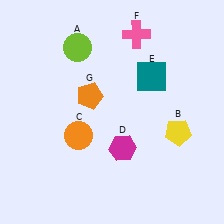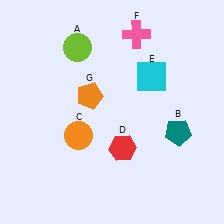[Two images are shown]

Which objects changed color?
B changed from yellow to teal. D changed from magenta to red. E changed from teal to cyan.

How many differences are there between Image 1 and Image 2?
There are 3 differences between the two images.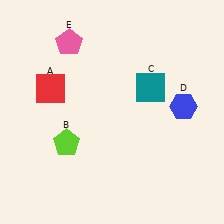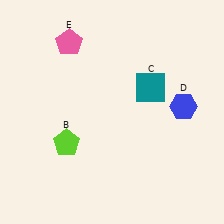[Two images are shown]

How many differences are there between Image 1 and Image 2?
There is 1 difference between the two images.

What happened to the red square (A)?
The red square (A) was removed in Image 2. It was in the top-left area of Image 1.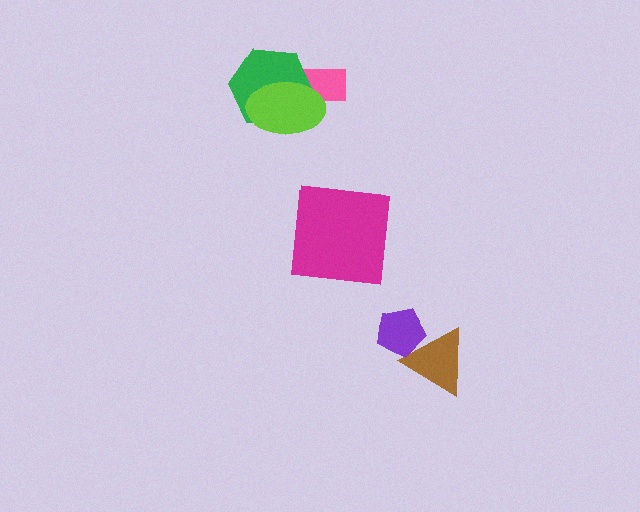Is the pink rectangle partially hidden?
Yes, it is partially covered by another shape.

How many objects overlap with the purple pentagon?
1 object overlaps with the purple pentagon.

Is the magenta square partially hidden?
No, no other shape covers it.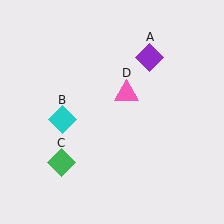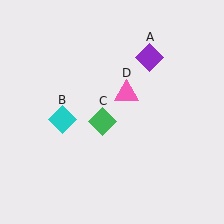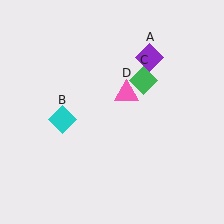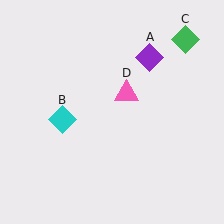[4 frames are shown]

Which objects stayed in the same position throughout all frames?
Purple diamond (object A) and cyan diamond (object B) and pink triangle (object D) remained stationary.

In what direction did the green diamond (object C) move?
The green diamond (object C) moved up and to the right.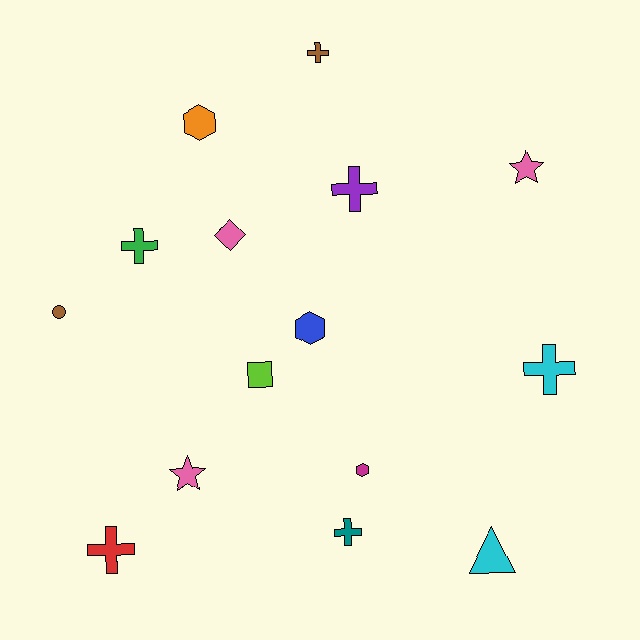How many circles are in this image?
There is 1 circle.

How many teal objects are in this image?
There is 1 teal object.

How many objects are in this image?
There are 15 objects.